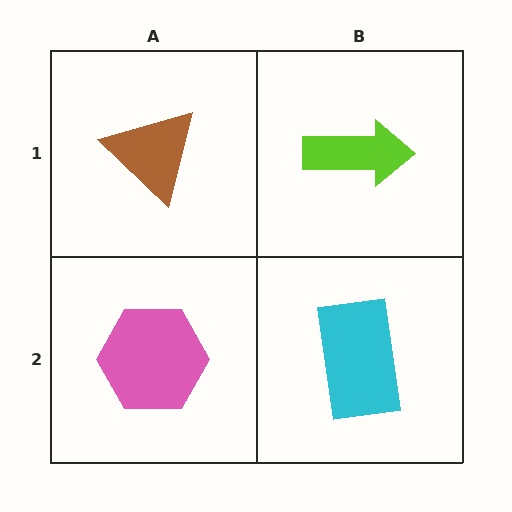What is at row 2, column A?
A pink hexagon.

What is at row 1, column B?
A lime arrow.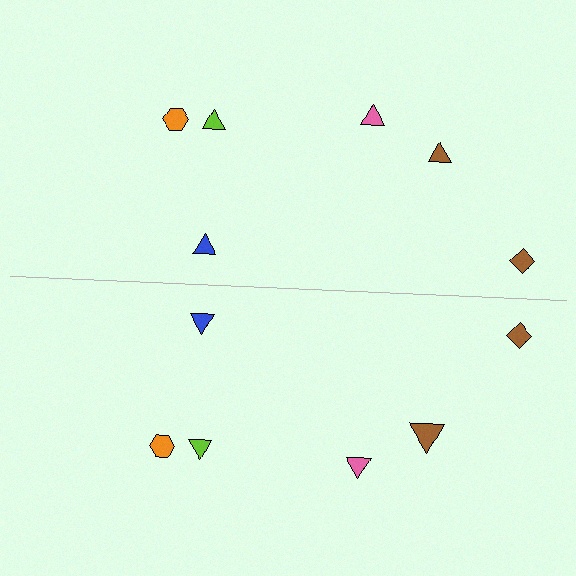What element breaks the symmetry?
The brown triangle on the bottom side has a different size than its mirror counterpart.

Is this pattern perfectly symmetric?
No, the pattern is not perfectly symmetric. The brown triangle on the bottom side has a different size than its mirror counterpart.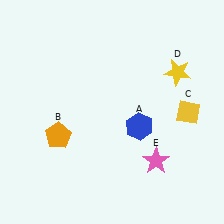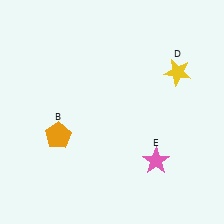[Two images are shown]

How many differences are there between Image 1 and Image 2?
There are 2 differences between the two images.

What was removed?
The blue hexagon (A), the yellow diamond (C) were removed in Image 2.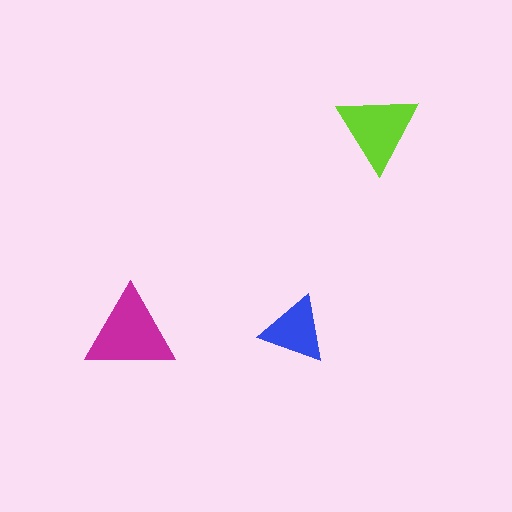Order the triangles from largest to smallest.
the magenta one, the lime one, the blue one.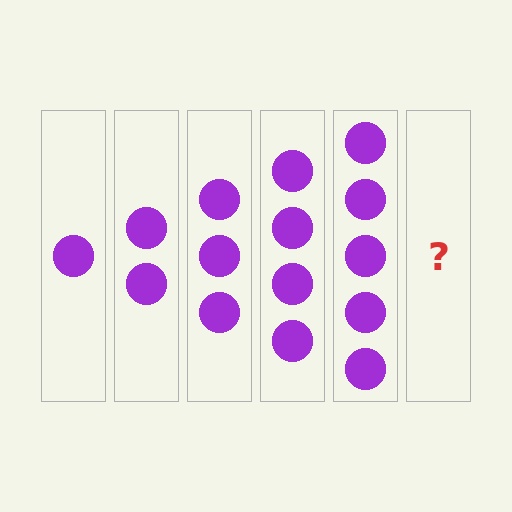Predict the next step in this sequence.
The next step is 6 circles.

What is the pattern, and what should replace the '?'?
The pattern is that each step adds one more circle. The '?' should be 6 circles.